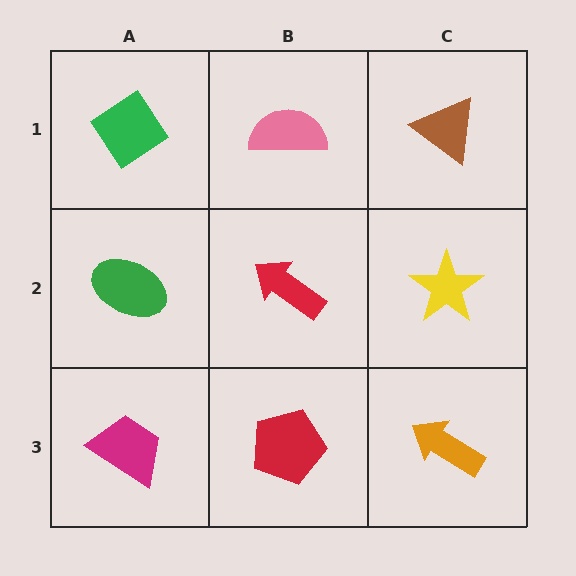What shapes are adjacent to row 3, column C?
A yellow star (row 2, column C), a red pentagon (row 3, column B).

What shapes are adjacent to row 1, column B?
A red arrow (row 2, column B), a green diamond (row 1, column A), a brown triangle (row 1, column C).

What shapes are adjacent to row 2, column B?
A pink semicircle (row 1, column B), a red pentagon (row 3, column B), a green ellipse (row 2, column A), a yellow star (row 2, column C).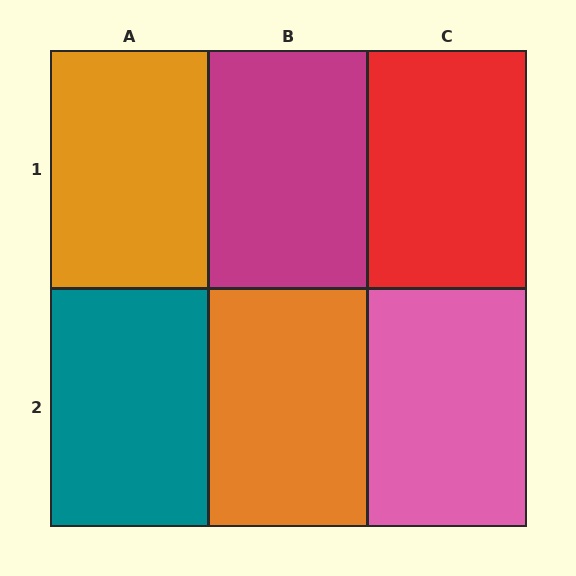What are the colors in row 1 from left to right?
Orange, magenta, red.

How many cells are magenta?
1 cell is magenta.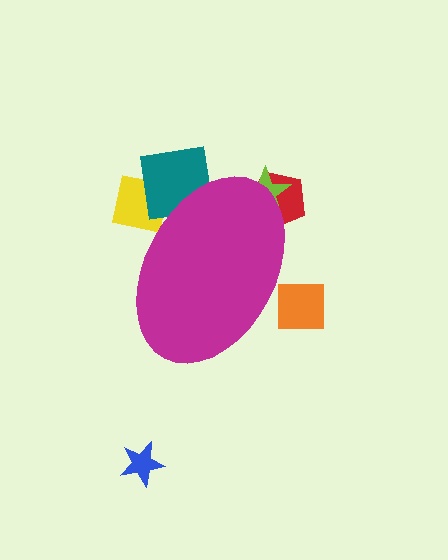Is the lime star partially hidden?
Yes, the lime star is partially hidden behind the magenta ellipse.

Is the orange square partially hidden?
Yes, the orange square is partially hidden behind the magenta ellipse.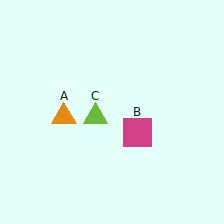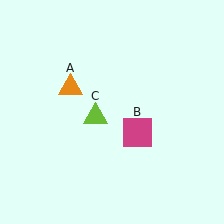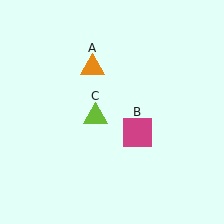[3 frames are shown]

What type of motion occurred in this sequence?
The orange triangle (object A) rotated clockwise around the center of the scene.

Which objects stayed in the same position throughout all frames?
Magenta square (object B) and lime triangle (object C) remained stationary.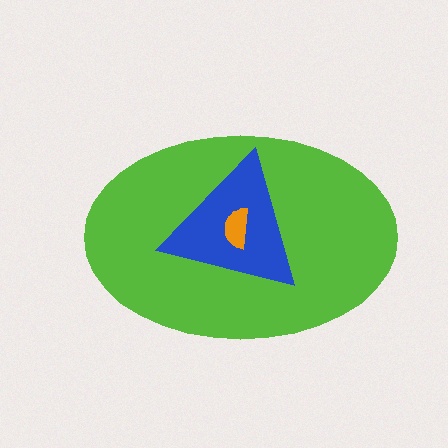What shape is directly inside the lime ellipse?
The blue triangle.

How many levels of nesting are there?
3.